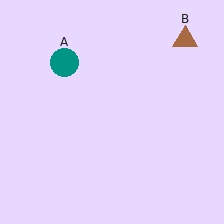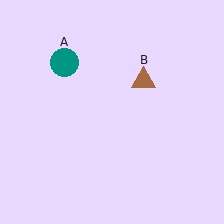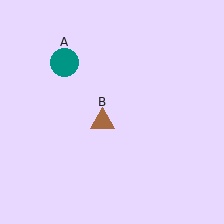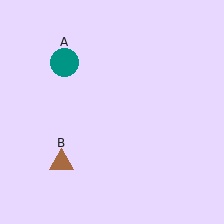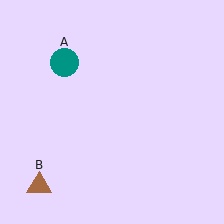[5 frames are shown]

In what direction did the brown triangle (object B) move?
The brown triangle (object B) moved down and to the left.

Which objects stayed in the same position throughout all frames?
Teal circle (object A) remained stationary.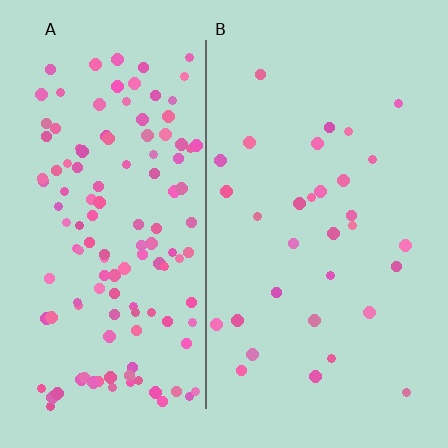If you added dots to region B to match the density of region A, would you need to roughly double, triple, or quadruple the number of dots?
Approximately quadruple.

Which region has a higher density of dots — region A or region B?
A (the left).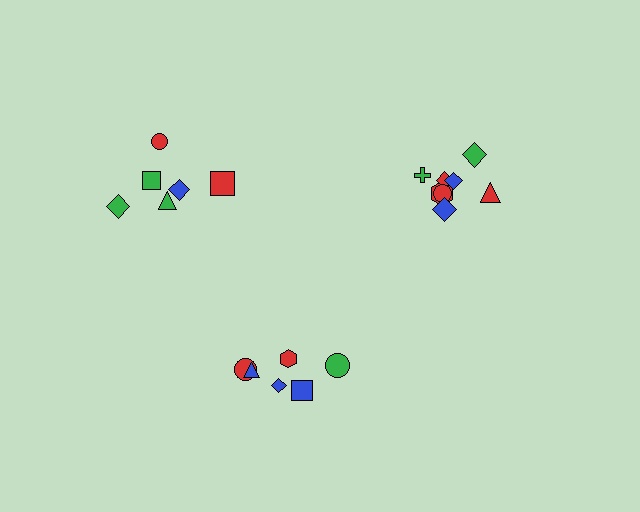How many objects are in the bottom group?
There are 6 objects.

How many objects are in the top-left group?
There are 6 objects.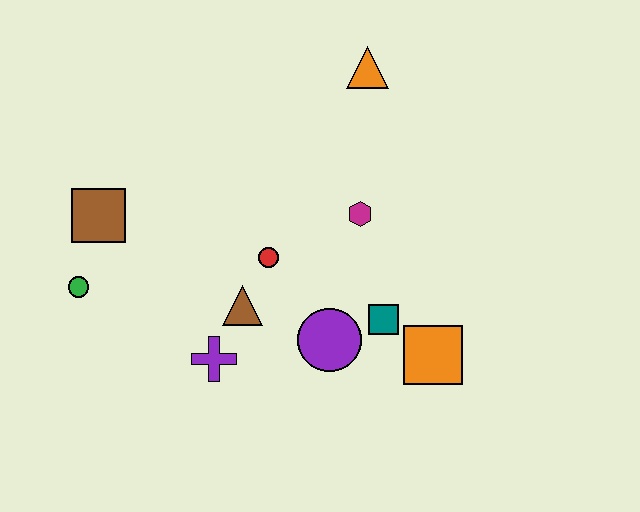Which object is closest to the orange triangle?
The magenta hexagon is closest to the orange triangle.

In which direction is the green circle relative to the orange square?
The green circle is to the left of the orange square.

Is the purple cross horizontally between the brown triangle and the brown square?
Yes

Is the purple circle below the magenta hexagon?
Yes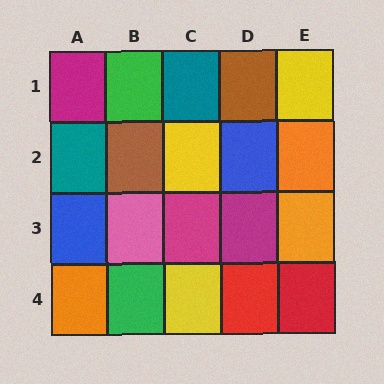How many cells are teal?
2 cells are teal.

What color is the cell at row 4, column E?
Red.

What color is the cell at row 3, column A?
Blue.